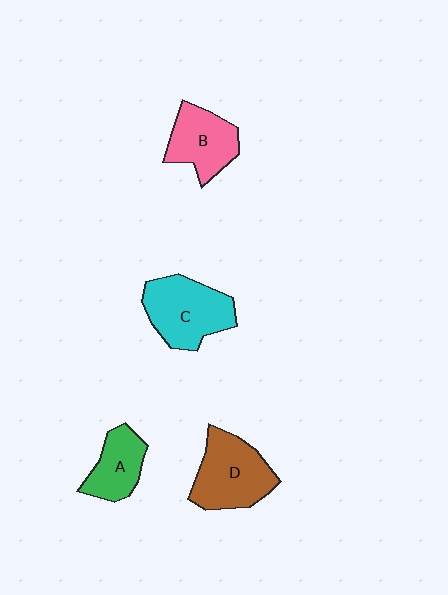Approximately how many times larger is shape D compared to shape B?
Approximately 1.3 times.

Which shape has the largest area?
Shape C (cyan).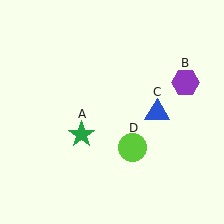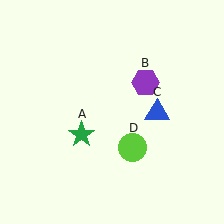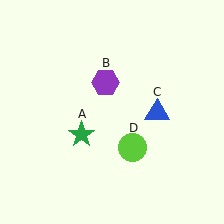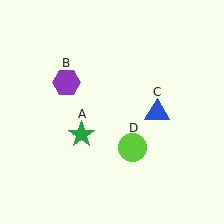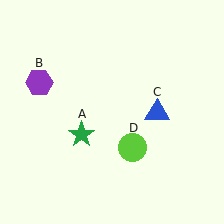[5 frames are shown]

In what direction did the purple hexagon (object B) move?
The purple hexagon (object B) moved left.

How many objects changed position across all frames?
1 object changed position: purple hexagon (object B).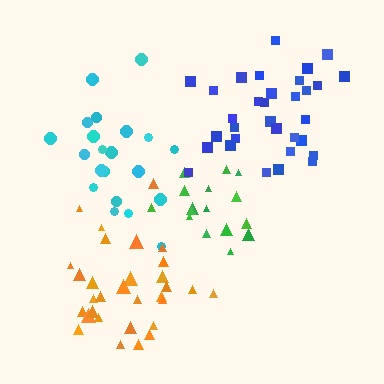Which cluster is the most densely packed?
Green.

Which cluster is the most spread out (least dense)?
Cyan.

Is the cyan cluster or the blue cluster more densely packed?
Blue.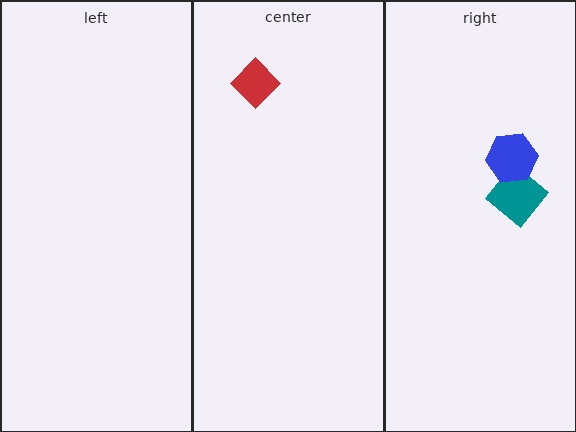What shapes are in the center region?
The red diamond.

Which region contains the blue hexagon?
The right region.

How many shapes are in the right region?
2.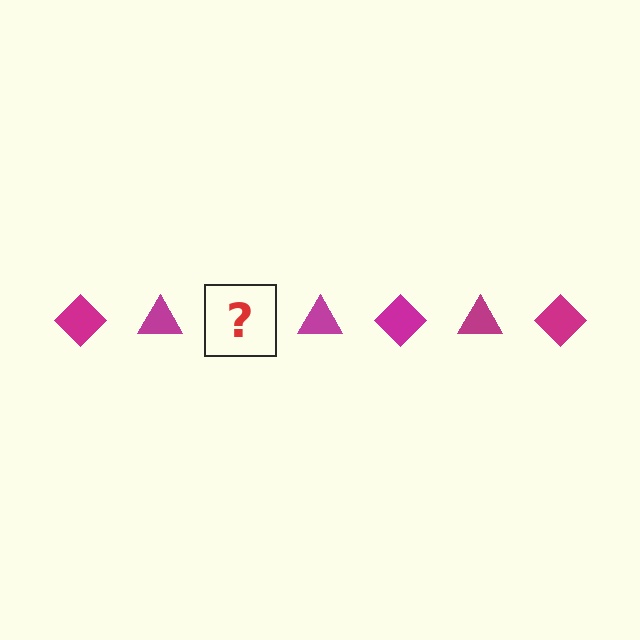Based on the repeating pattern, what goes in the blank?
The blank should be a magenta diamond.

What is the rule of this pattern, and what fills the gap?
The rule is that the pattern cycles through diamond, triangle shapes in magenta. The gap should be filled with a magenta diamond.